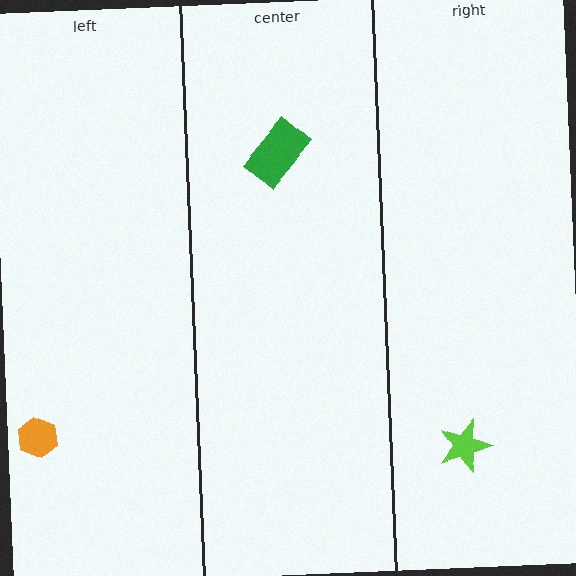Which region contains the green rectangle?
The center region.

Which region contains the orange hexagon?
The left region.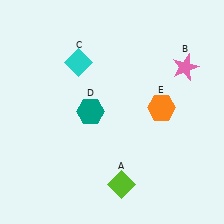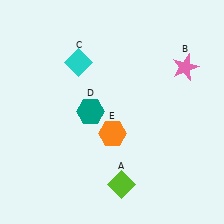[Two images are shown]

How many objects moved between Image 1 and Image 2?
1 object moved between the two images.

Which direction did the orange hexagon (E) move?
The orange hexagon (E) moved left.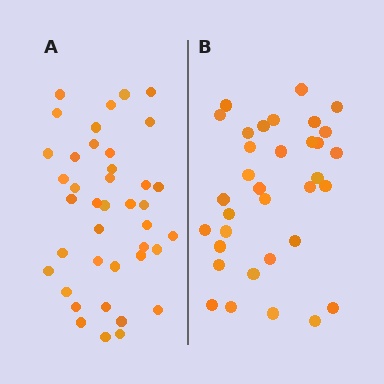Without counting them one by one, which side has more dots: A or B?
Region A (the left region) has more dots.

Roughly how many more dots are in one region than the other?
Region A has about 6 more dots than region B.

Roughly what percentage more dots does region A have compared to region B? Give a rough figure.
About 20% more.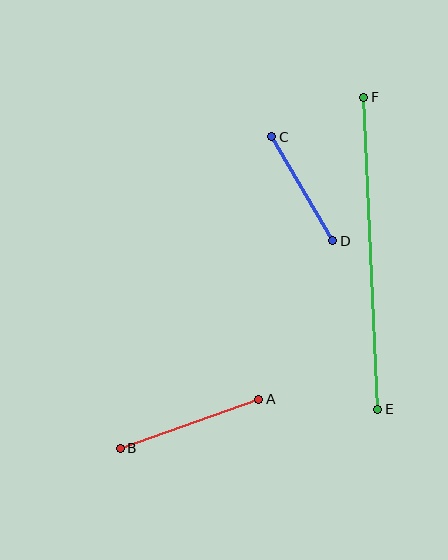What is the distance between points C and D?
The distance is approximately 120 pixels.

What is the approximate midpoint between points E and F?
The midpoint is at approximately (371, 253) pixels.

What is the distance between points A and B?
The distance is approximately 147 pixels.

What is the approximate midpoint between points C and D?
The midpoint is at approximately (302, 189) pixels.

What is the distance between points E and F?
The distance is approximately 313 pixels.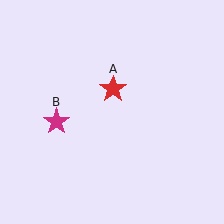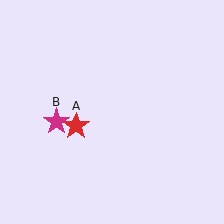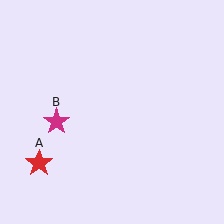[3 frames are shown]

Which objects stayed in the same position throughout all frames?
Magenta star (object B) remained stationary.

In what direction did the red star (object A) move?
The red star (object A) moved down and to the left.